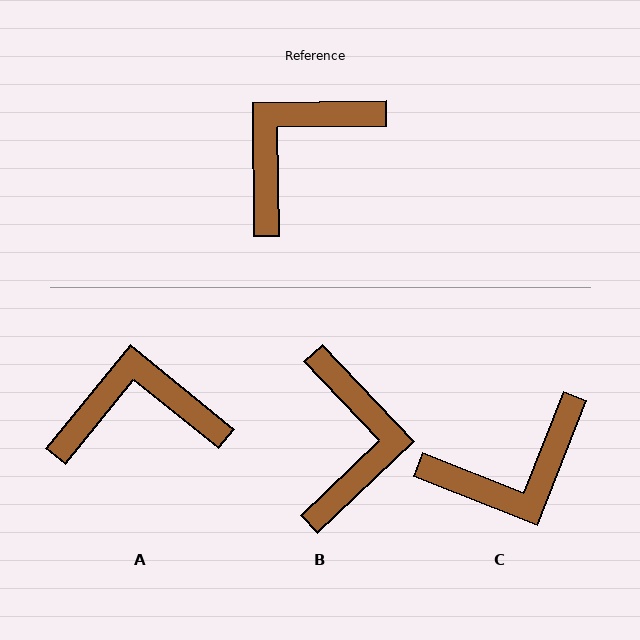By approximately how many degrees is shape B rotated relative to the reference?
Approximately 137 degrees clockwise.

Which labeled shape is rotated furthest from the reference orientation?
C, about 158 degrees away.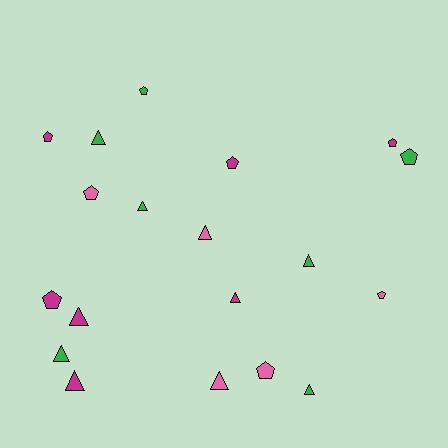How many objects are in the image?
There are 19 objects.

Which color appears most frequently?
Green, with 7 objects.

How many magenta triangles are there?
There are 3 magenta triangles.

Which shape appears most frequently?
Triangle, with 10 objects.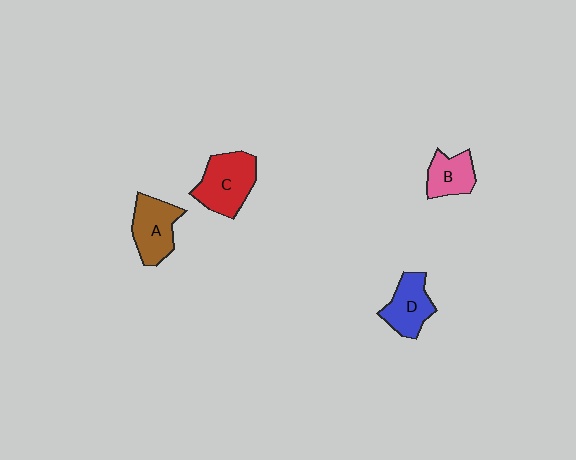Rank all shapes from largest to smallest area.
From largest to smallest: C (red), A (brown), D (blue), B (pink).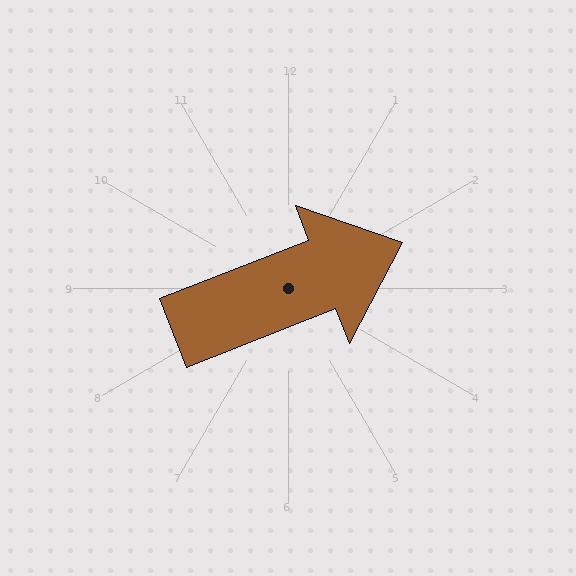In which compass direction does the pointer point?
East.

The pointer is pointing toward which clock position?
Roughly 2 o'clock.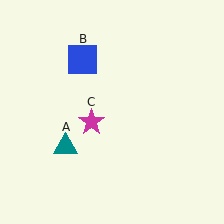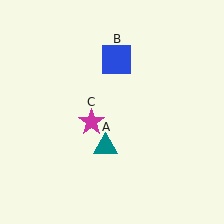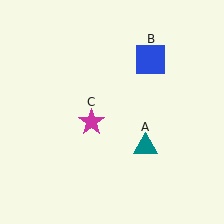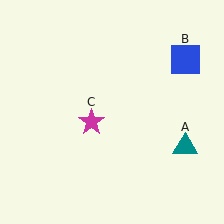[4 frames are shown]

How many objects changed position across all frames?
2 objects changed position: teal triangle (object A), blue square (object B).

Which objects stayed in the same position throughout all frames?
Magenta star (object C) remained stationary.